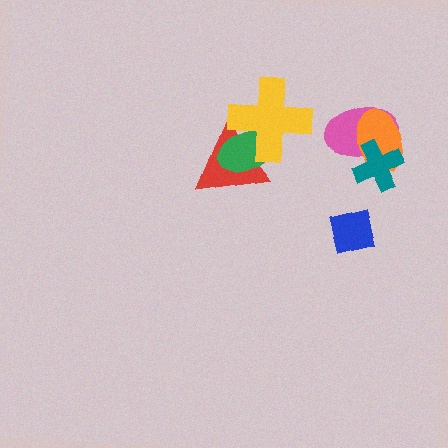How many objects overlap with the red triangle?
2 objects overlap with the red triangle.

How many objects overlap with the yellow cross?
2 objects overlap with the yellow cross.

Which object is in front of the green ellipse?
The yellow cross is in front of the green ellipse.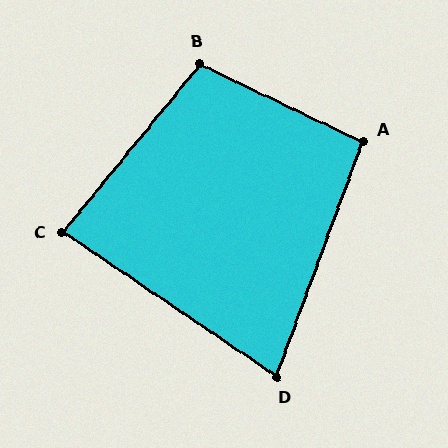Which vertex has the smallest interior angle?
D, at approximately 76 degrees.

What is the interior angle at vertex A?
Approximately 95 degrees (obtuse).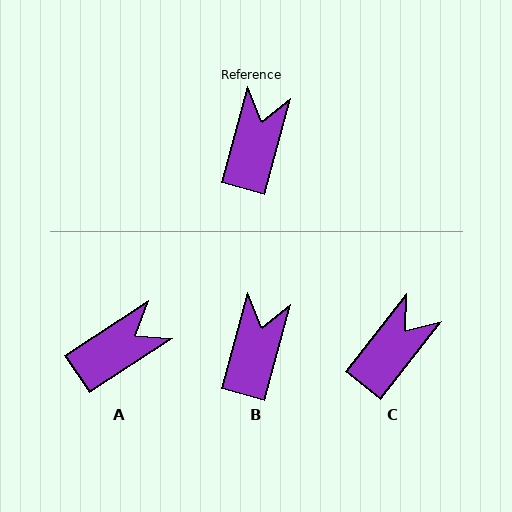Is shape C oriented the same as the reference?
No, it is off by about 23 degrees.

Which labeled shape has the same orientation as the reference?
B.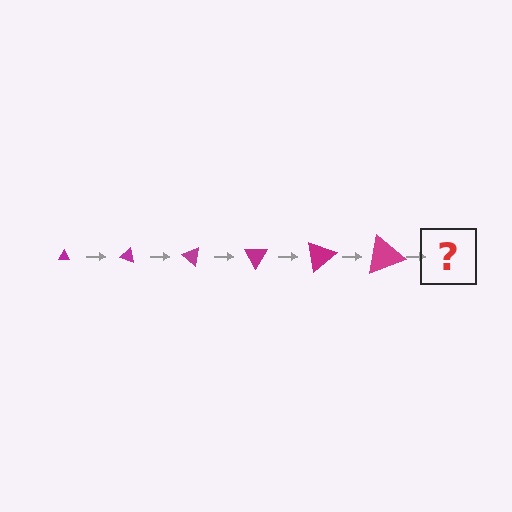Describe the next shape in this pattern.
It should be a triangle, larger than the previous one and rotated 120 degrees from the start.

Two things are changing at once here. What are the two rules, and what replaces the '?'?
The two rules are that the triangle grows larger each step and it rotates 20 degrees each step. The '?' should be a triangle, larger than the previous one and rotated 120 degrees from the start.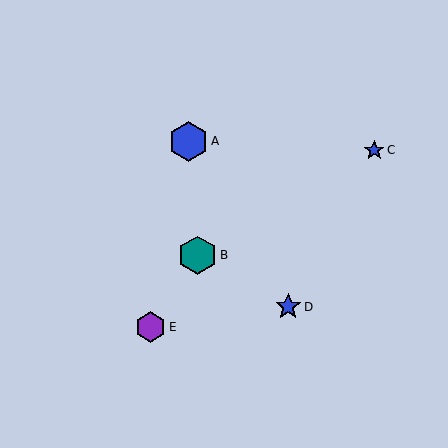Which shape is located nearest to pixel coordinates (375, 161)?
The blue star (labeled C) at (374, 150) is nearest to that location.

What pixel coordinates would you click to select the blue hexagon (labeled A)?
Click at (188, 142) to select the blue hexagon A.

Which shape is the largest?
The blue hexagon (labeled A) is the largest.